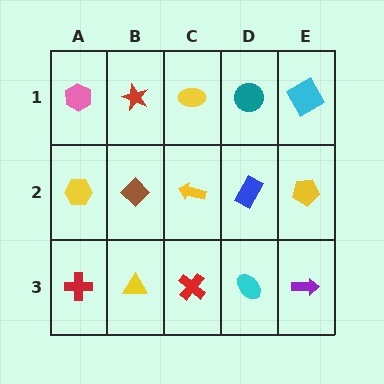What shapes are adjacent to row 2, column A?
A pink hexagon (row 1, column A), a red cross (row 3, column A), a brown diamond (row 2, column B).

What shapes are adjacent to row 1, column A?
A yellow hexagon (row 2, column A), a red star (row 1, column B).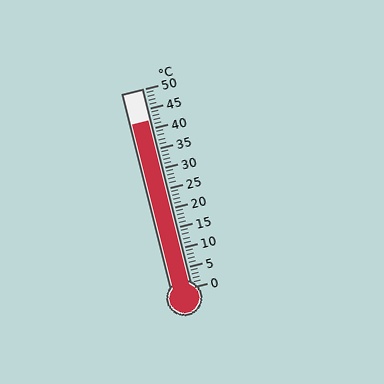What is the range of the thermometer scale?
The thermometer scale ranges from 0°C to 50°C.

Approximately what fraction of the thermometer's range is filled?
The thermometer is filled to approximately 85% of its range.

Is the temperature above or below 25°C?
The temperature is above 25°C.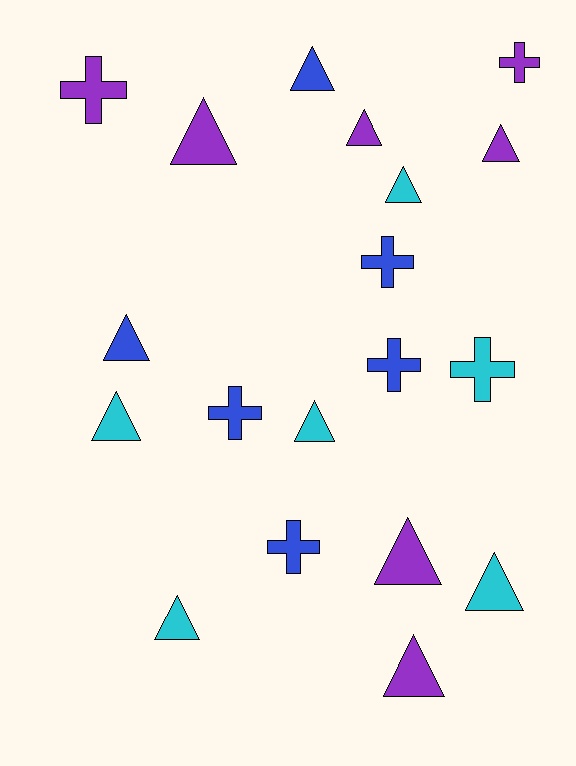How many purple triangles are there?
There are 5 purple triangles.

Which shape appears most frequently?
Triangle, with 12 objects.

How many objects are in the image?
There are 19 objects.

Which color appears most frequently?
Purple, with 7 objects.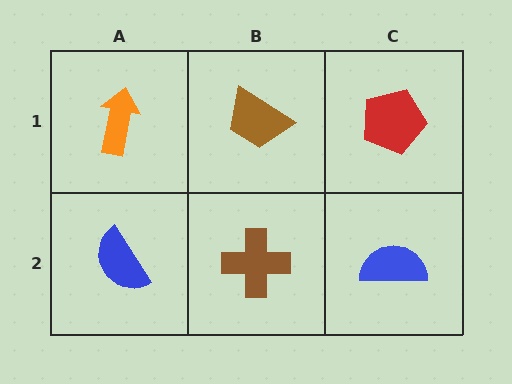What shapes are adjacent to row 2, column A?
An orange arrow (row 1, column A), a brown cross (row 2, column B).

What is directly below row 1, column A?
A blue semicircle.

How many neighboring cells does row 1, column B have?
3.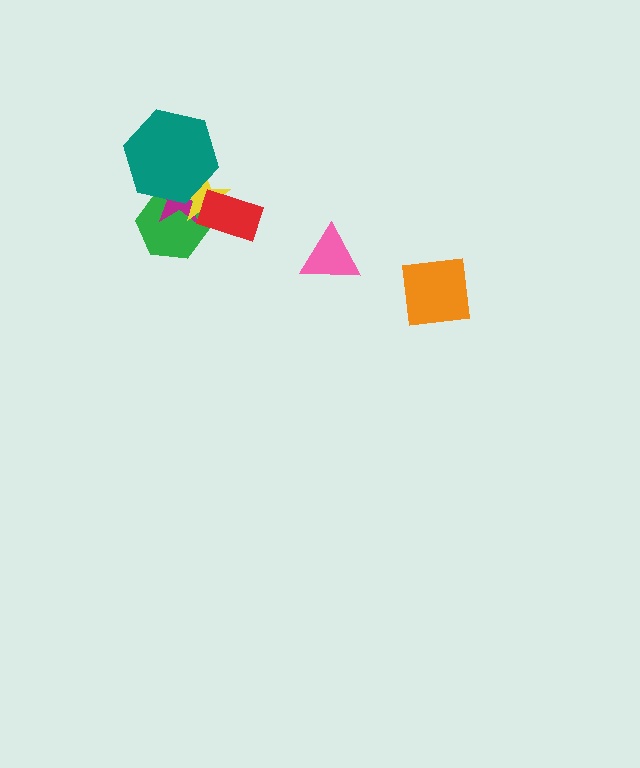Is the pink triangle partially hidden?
No, no other shape covers it.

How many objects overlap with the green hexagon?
4 objects overlap with the green hexagon.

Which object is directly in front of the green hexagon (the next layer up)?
The magenta star is directly in front of the green hexagon.